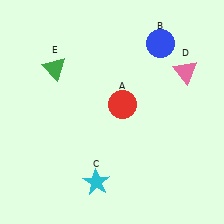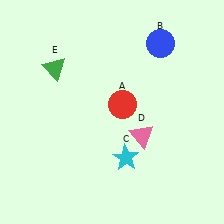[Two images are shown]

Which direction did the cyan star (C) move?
The cyan star (C) moved right.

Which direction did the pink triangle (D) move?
The pink triangle (D) moved down.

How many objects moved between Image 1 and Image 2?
2 objects moved between the two images.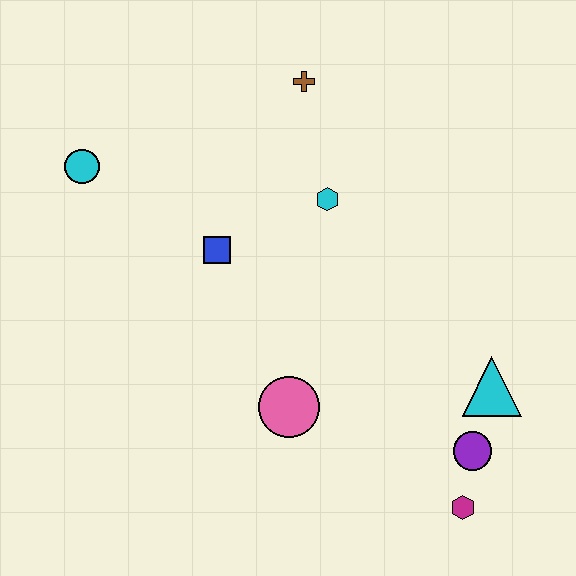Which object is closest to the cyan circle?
The blue square is closest to the cyan circle.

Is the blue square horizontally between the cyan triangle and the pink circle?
No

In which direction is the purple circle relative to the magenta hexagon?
The purple circle is above the magenta hexagon.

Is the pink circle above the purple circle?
Yes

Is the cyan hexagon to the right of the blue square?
Yes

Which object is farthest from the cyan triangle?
The cyan circle is farthest from the cyan triangle.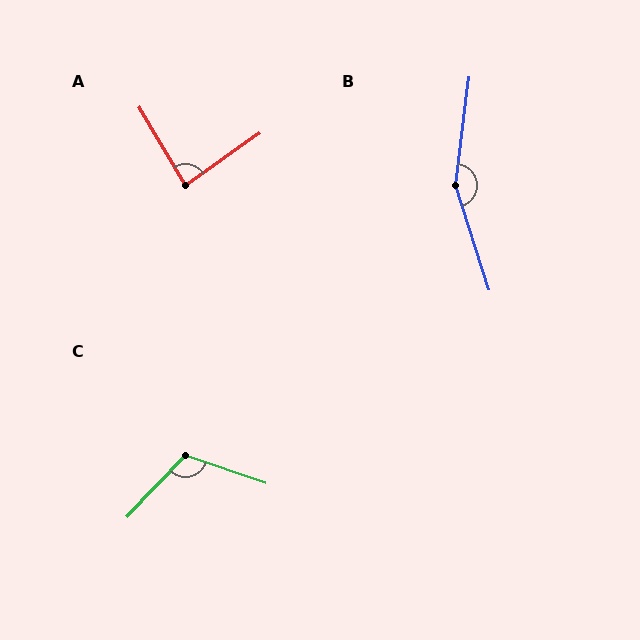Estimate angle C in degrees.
Approximately 114 degrees.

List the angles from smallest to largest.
A (86°), C (114°), B (155°).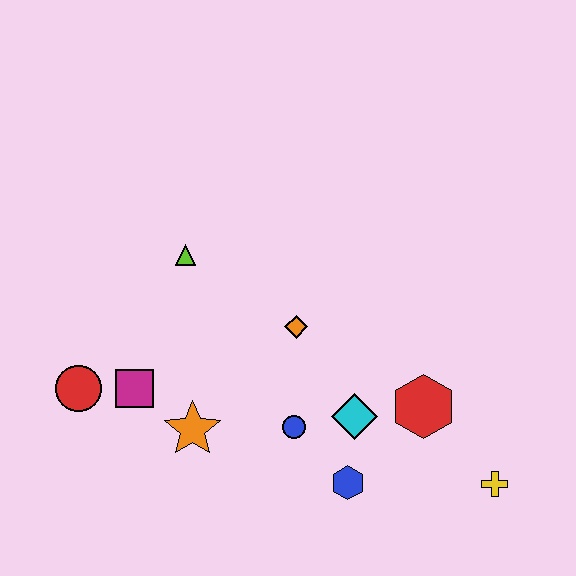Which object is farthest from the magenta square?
The yellow cross is farthest from the magenta square.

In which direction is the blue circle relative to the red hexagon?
The blue circle is to the left of the red hexagon.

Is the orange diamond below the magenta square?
No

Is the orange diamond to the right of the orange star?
Yes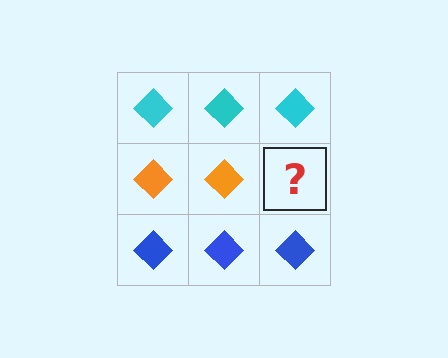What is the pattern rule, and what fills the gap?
The rule is that each row has a consistent color. The gap should be filled with an orange diamond.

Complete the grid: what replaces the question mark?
The question mark should be replaced with an orange diamond.